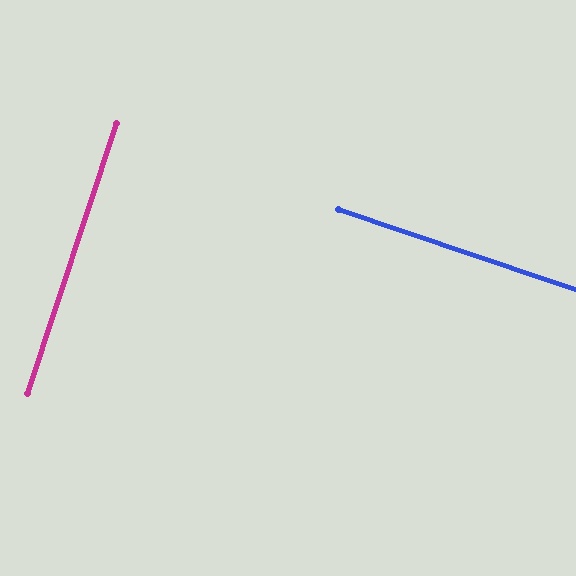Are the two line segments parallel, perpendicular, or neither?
Perpendicular — they meet at approximately 89°.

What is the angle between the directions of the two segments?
Approximately 89 degrees.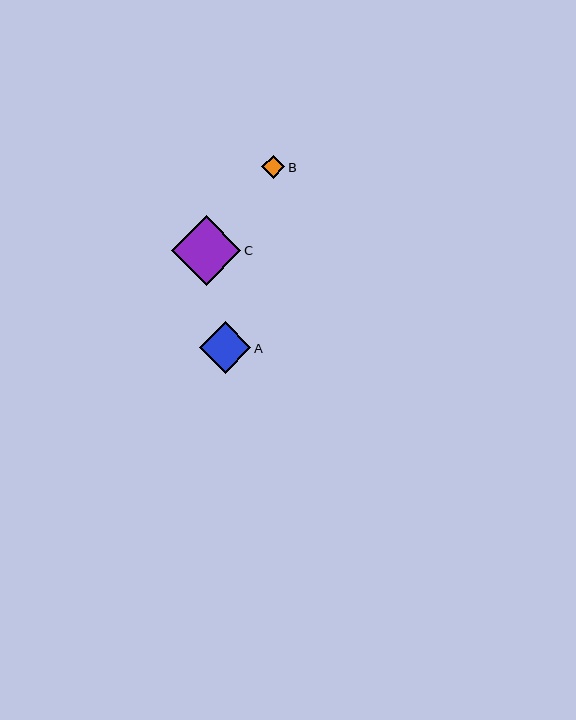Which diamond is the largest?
Diamond C is the largest with a size of approximately 70 pixels.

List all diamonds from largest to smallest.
From largest to smallest: C, A, B.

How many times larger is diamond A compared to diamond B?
Diamond A is approximately 2.3 times the size of diamond B.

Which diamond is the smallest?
Diamond B is the smallest with a size of approximately 23 pixels.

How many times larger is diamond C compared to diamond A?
Diamond C is approximately 1.4 times the size of diamond A.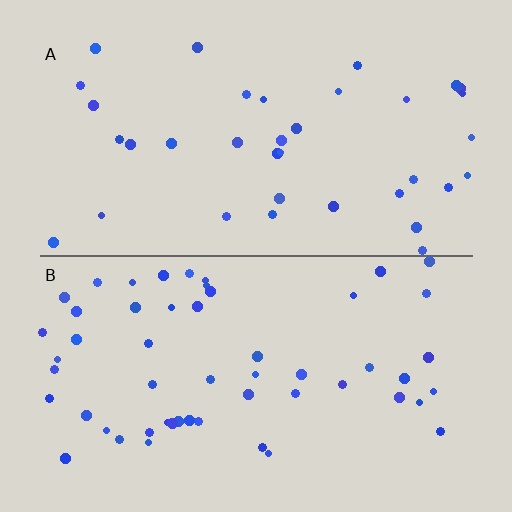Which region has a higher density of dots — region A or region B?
B (the bottom).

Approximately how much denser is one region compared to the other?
Approximately 1.5× — region B over region A.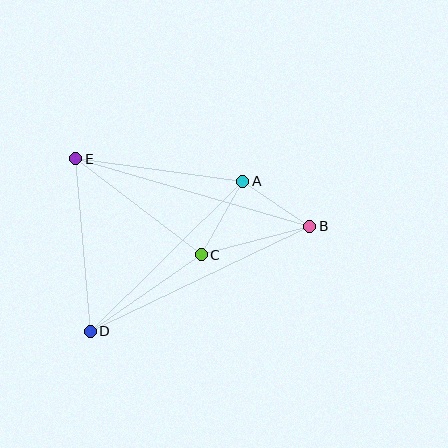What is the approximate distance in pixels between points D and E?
The distance between D and E is approximately 173 pixels.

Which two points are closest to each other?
Points A and B are closest to each other.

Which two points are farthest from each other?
Points B and E are farthest from each other.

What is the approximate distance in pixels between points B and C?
The distance between B and C is approximately 112 pixels.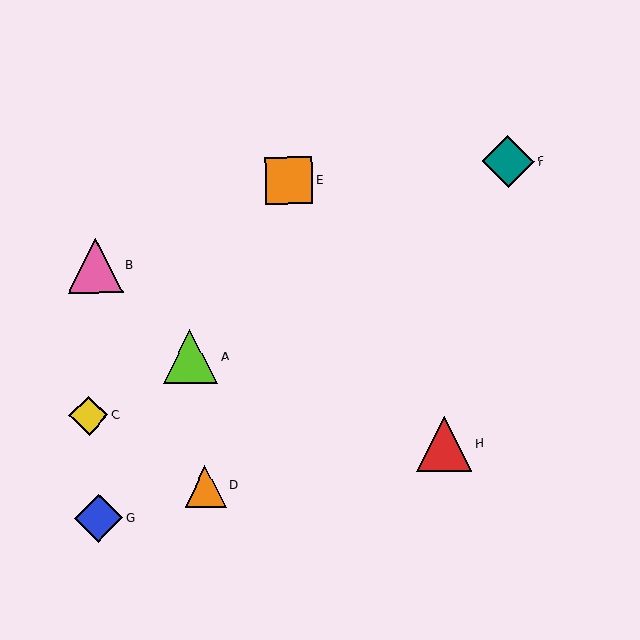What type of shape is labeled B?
Shape B is a pink triangle.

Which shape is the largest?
The red triangle (labeled H) is the largest.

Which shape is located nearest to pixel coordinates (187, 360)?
The lime triangle (labeled A) at (190, 357) is nearest to that location.